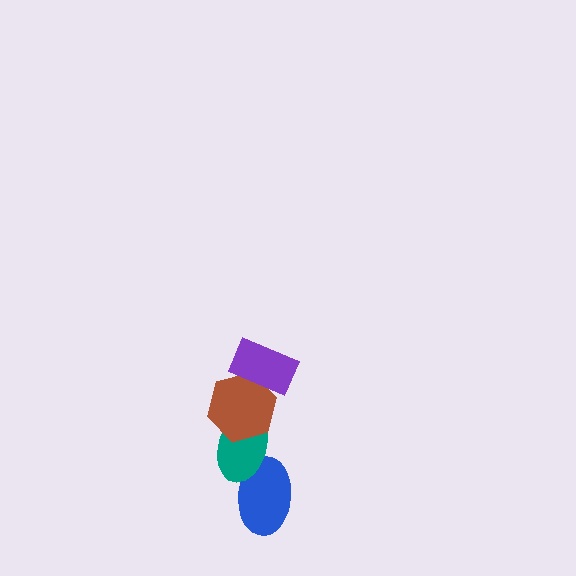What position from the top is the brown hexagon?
The brown hexagon is 2nd from the top.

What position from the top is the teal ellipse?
The teal ellipse is 3rd from the top.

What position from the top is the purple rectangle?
The purple rectangle is 1st from the top.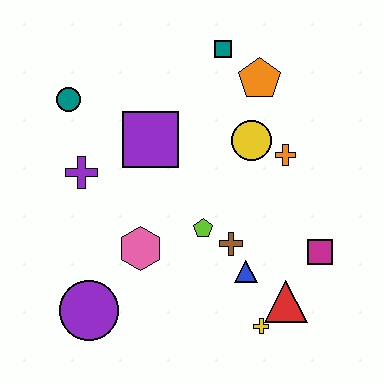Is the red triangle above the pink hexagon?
No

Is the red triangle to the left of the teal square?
No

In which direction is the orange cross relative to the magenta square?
The orange cross is above the magenta square.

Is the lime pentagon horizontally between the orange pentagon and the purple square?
Yes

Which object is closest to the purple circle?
The pink hexagon is closest to the purple circle.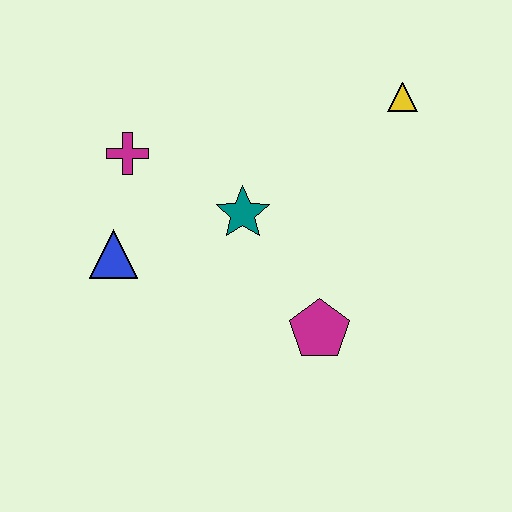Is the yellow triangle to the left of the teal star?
No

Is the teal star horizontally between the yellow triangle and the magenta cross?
Yes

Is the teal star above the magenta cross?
No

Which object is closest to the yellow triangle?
The teal star is closest to the yellow triangle.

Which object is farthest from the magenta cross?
The yellow triangle is farthest from the magenta cross.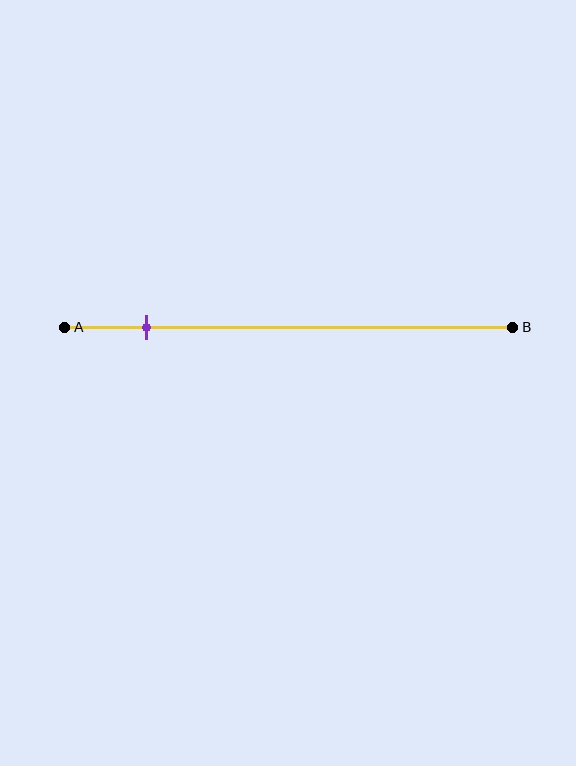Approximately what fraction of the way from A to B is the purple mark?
The purple mark is approximately 20% of the way from A to B.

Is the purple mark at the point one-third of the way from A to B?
No, the mark is at about 20% from A, not at the 33% one-third point.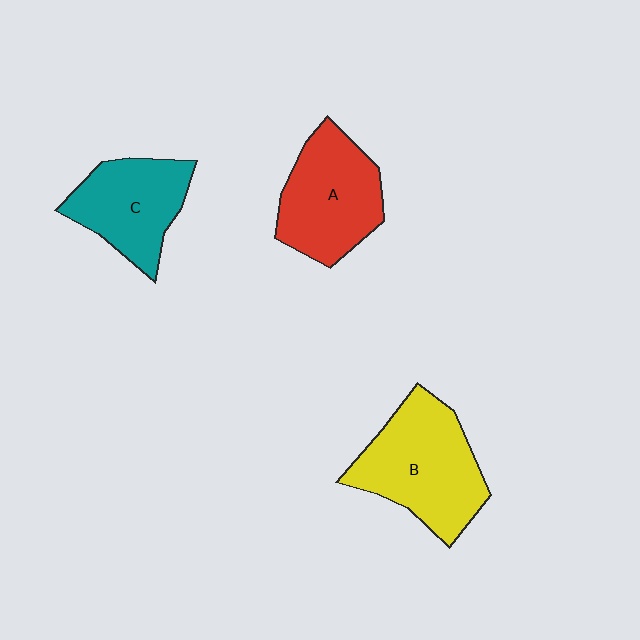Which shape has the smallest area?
Shape C (teal).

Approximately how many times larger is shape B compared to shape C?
Approximately 1.3 times.